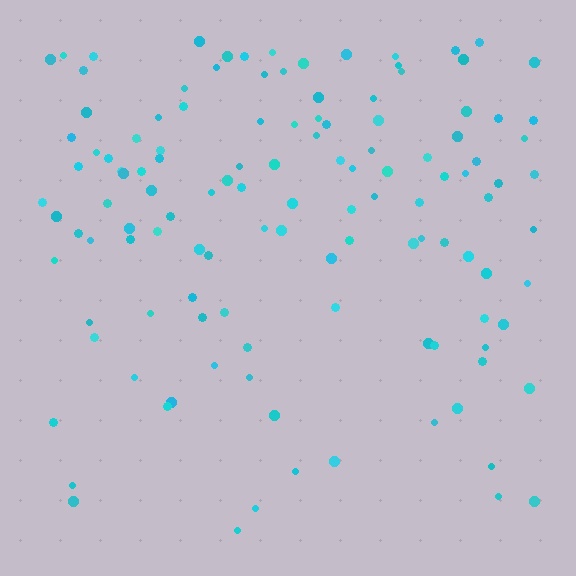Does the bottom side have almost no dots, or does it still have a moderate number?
Still a moderate number, just noticeably fewer than the top.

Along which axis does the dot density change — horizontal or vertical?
Vertical.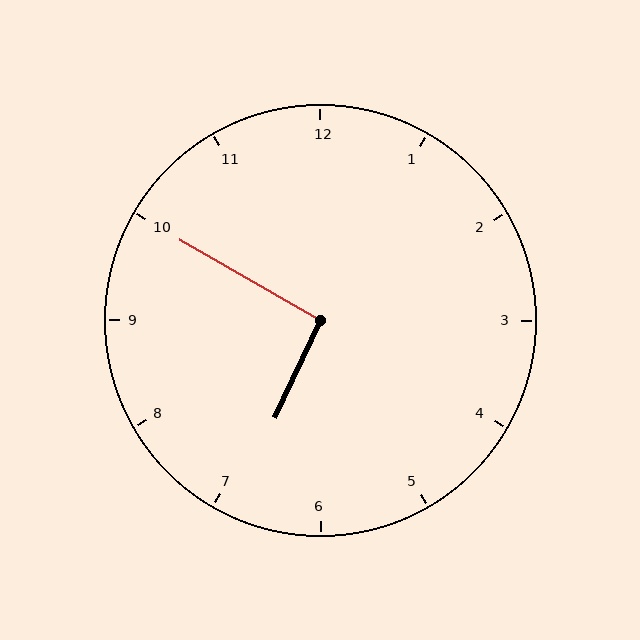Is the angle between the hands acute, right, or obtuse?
It is right.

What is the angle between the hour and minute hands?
Approximately 95 degrees.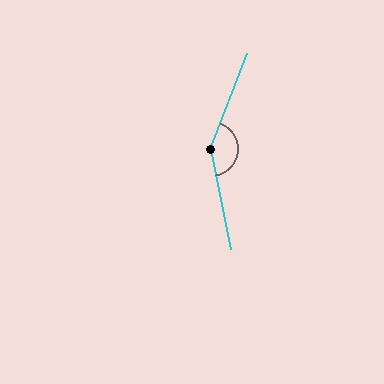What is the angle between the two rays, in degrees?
Approximately 148 degrees.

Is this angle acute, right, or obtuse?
It is obtuse.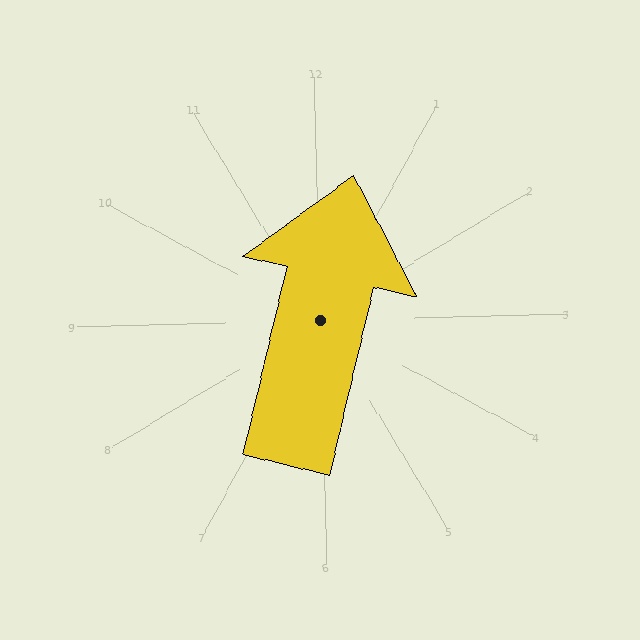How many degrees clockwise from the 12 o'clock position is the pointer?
Approximately 15 degrees.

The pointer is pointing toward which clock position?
Roughly 12 o'clock.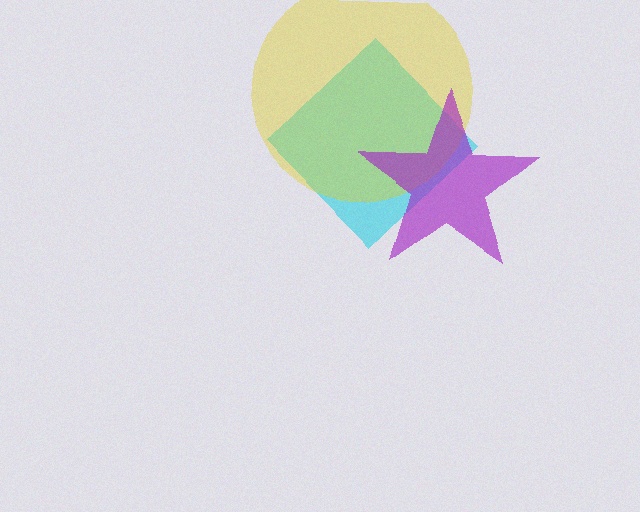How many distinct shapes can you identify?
There are 3 distinct shapes: a cyan diamond, a yellow circle, a purple star.